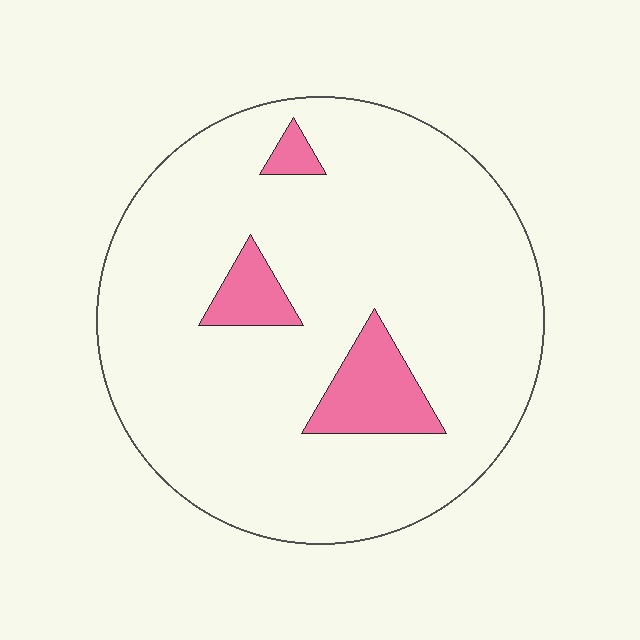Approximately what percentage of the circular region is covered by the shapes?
Approximately 10%.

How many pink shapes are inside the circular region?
3.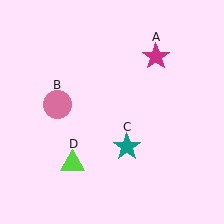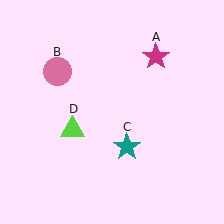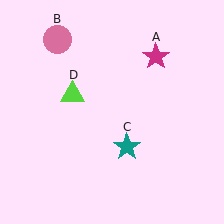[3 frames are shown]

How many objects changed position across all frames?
2 objects changed position: pink circle (object B), lime triangle (object D).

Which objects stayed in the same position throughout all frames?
Magenta star (object A) and teal star (object C) remained stationary.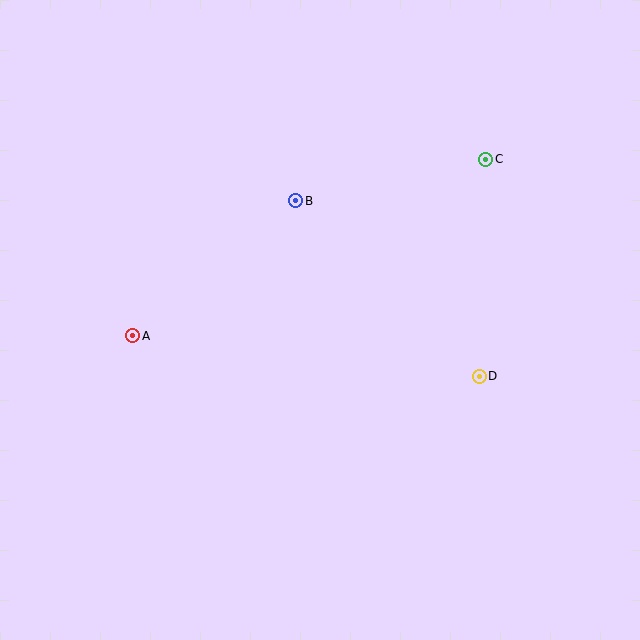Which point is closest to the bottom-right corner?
Point D is closest to the bottom-right corner.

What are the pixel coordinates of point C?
Point C is at (486, 159).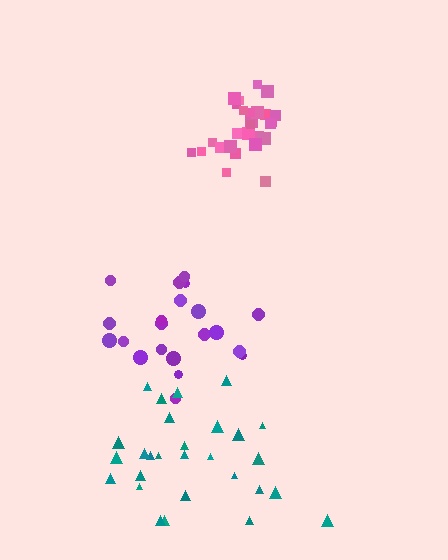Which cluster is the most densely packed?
Pink.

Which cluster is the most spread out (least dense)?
Teal.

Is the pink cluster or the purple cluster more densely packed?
Pink.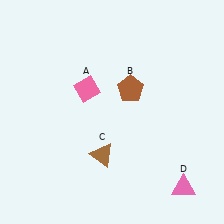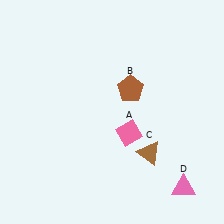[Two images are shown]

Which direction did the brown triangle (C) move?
The brown triangle (C) moved right.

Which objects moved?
The objects that moved are: the pink diamond (A), the brown triangle (C).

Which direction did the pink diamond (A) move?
The pink diamond (A) moved down.